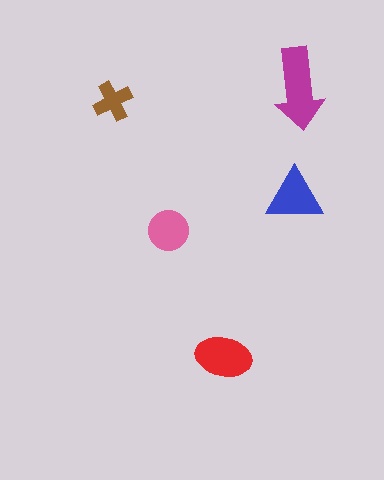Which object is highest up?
The magenta arrow is topmost.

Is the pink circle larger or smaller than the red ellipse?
Smaller.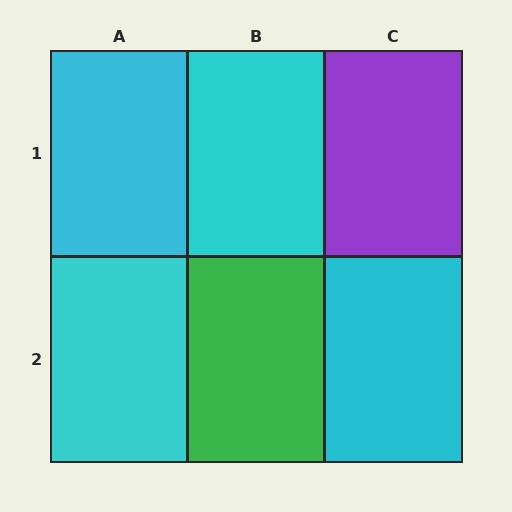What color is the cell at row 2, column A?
Cyan.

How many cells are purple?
1 cell is purple.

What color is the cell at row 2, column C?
Cyan.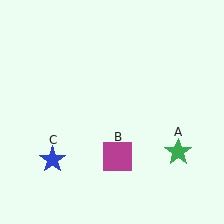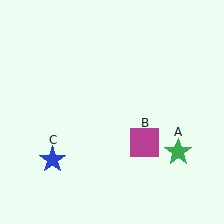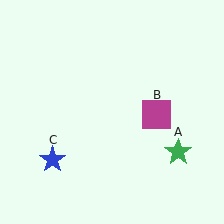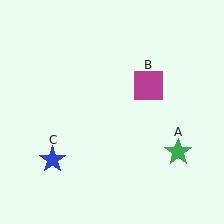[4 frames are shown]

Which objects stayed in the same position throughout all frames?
Green star (object A) and blue star (object C) remained stationary.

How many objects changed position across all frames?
1 object changed position: magenta square (object B).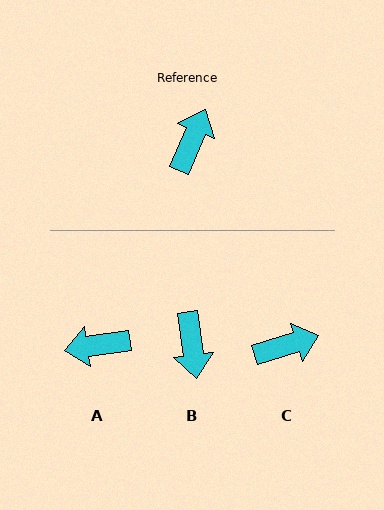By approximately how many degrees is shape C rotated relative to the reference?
Approximately 50 degrees clockwise.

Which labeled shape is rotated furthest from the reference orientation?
B, about 149 degrees away.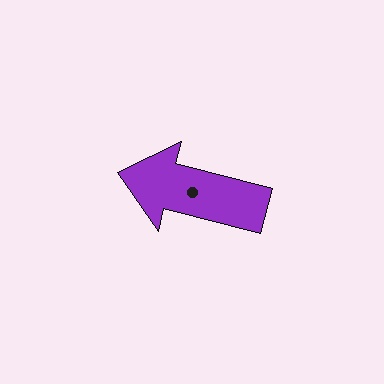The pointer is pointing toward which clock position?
Roughly 9 o'clock.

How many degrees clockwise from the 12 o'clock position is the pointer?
Approximately 284 degrees.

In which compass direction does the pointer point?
West.